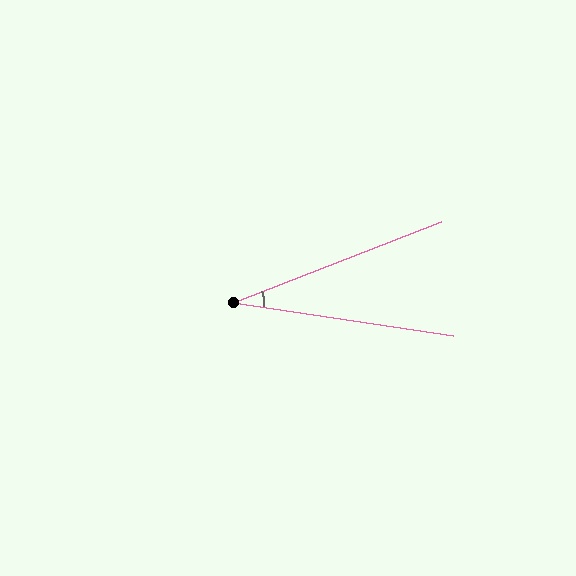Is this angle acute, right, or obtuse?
It is acute.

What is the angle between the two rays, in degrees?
Approximately 30 degrees.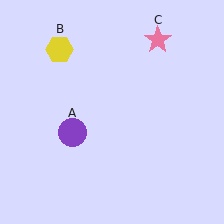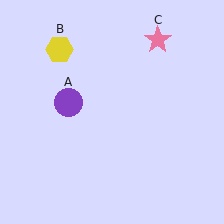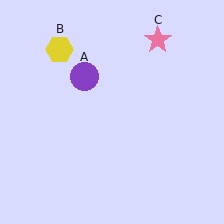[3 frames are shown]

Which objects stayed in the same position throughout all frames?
Yellow hexagon (object B) and pink star (object C) remained stationary.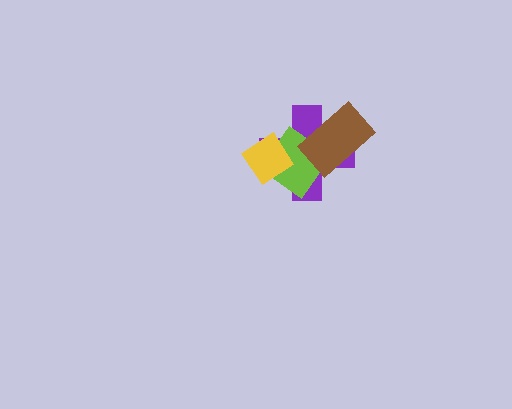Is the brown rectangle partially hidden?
No, no other shape covers it.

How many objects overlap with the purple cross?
3 objects overlap with the purple cross.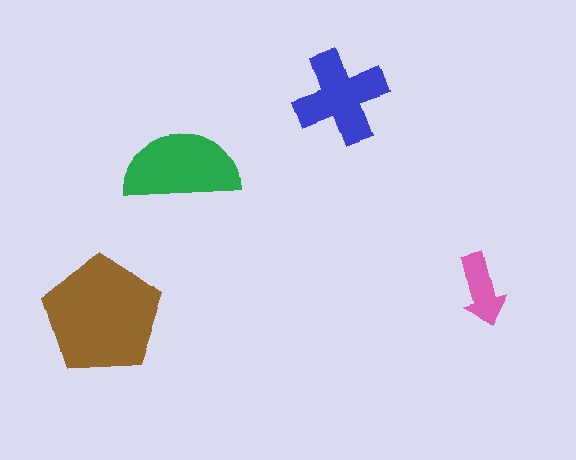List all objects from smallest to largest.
The pink arrow, the blue cross, the green semicircle, the brown pentagon.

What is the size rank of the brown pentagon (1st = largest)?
1st.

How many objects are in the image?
There are 4 objects in the image.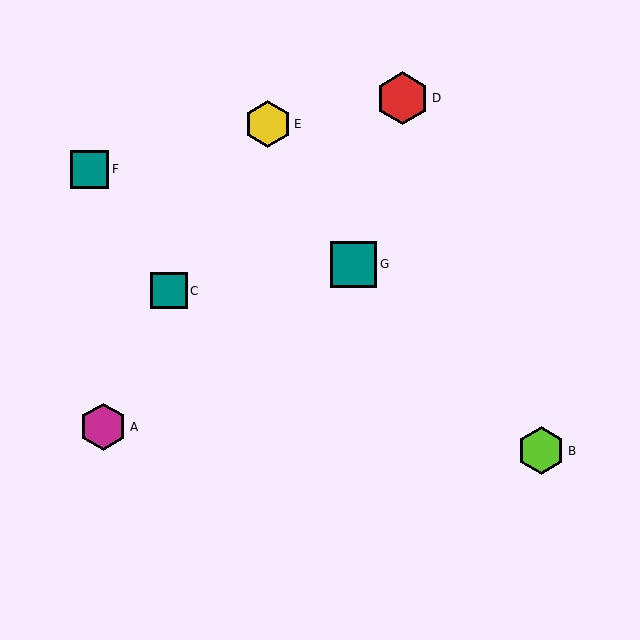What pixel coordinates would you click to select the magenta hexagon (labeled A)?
Click at (103, 427) to select the magenta hexagon A.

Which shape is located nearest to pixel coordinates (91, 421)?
The magenta hexagon (labeled A) at (103, 427) is nearest to that location.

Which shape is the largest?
The red hexagon (labeled D) is the largest.